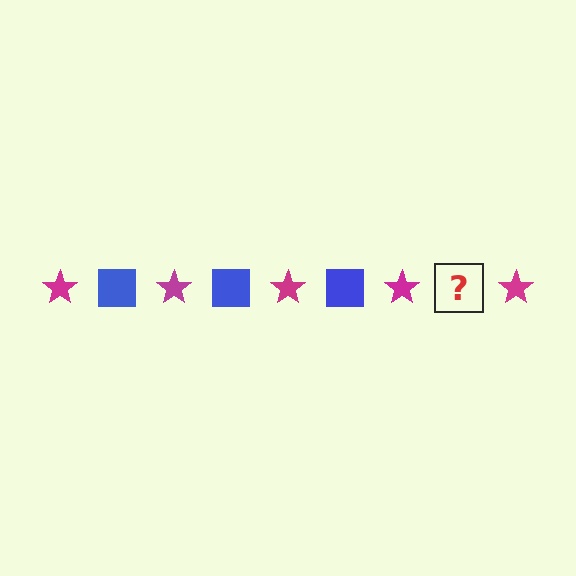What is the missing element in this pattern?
The missing element is a blue square.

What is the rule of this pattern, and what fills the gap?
The rule is that the pattern alternates between magenta star and blue square. The gap should be filled with a blue square.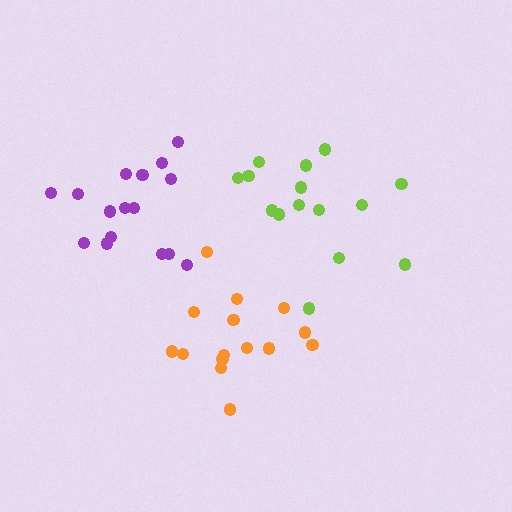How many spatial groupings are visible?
There are 3 spatial groupings.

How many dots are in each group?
Group 1: 15 dots, Group 2: 15 dots, Group 3: 16 dots (46 total).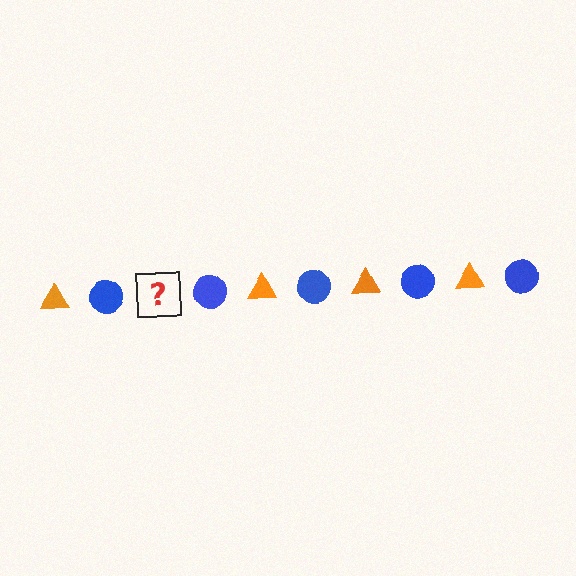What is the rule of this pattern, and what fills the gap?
The rule is that the pattern alternates between orange triangle and blue circle. The gap should be filled with an orange triangle.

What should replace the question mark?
The question mark should be replaced with an orange triangle.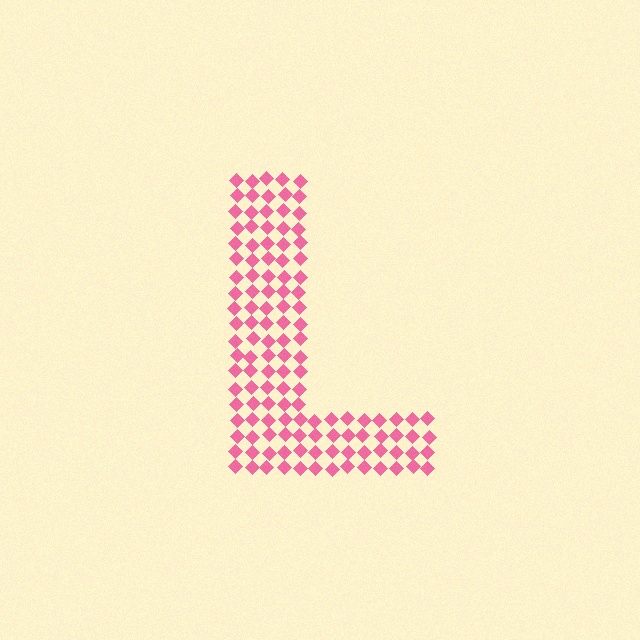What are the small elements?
The small elements are diamonds.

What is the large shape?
The large shape is the letter L.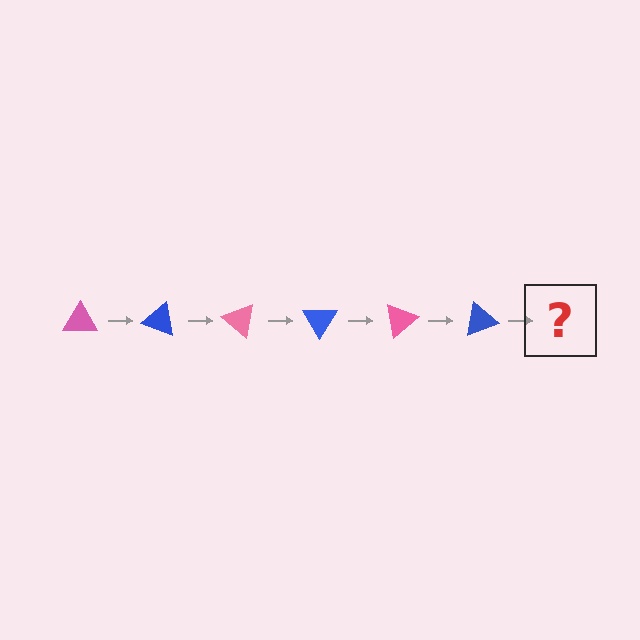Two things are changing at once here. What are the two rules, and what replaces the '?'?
The two rules are that it rotates 20 degrees each step and the color cycles through pink and blue. The '?' should be a pink triangle, rotated 120 degrees from the start.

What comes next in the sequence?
The next element should be a pink triangle, rotated 120 degrees from the start.